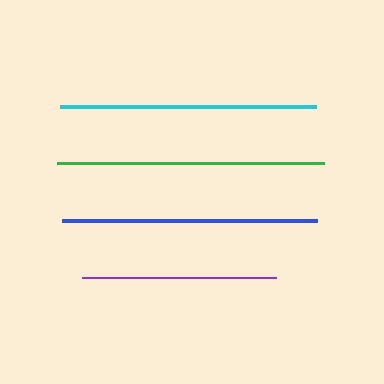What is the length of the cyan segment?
The cyan segment is approximately 256 pixels long.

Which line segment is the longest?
The green line is the longest at approximately 267 pixels.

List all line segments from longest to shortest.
From longest to shortest: green, cyan, blue, purple.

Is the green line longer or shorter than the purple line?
The green line is longer than the purple line.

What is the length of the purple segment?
The purple segment is approximately 195 pixels long.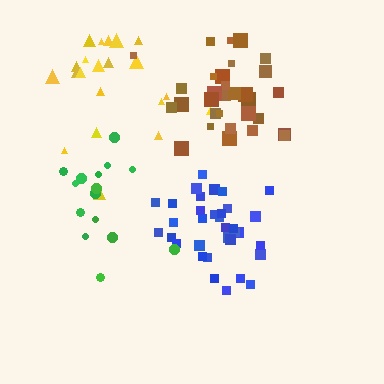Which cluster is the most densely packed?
Blue.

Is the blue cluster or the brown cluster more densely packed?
Blue.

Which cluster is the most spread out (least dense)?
Yellow.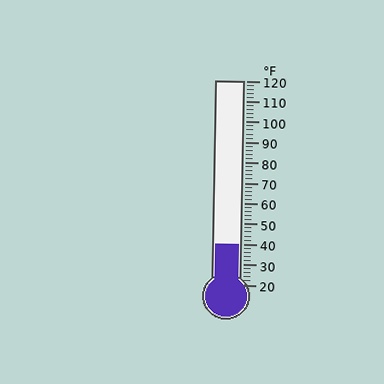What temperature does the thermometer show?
The thermometer shows approximately 40°F.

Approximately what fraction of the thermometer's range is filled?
The thermometer is filled to approximately 20% of its range.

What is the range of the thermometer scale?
The thermometer scale ranges from 20°F to 120°F.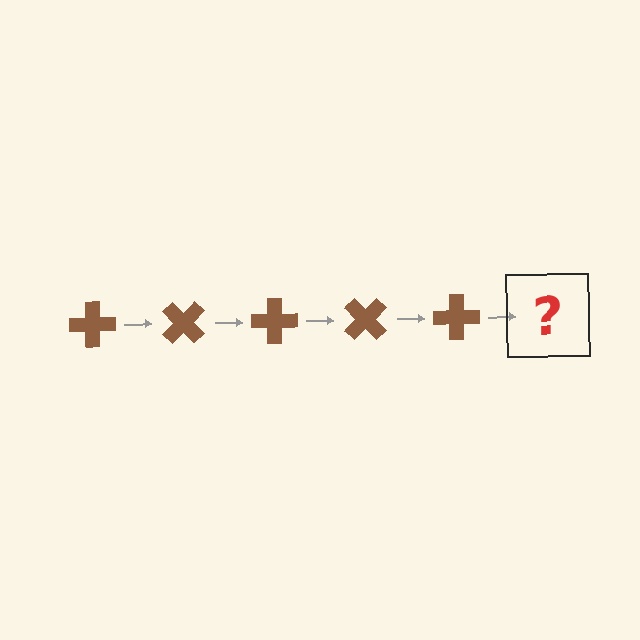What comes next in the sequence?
The next element should be a brown cross rotated 225 degrees.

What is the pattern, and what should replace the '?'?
The pattern is that the cross rotates 45 degrees each step. The '?' should be a brown cross rotated 225 degrees.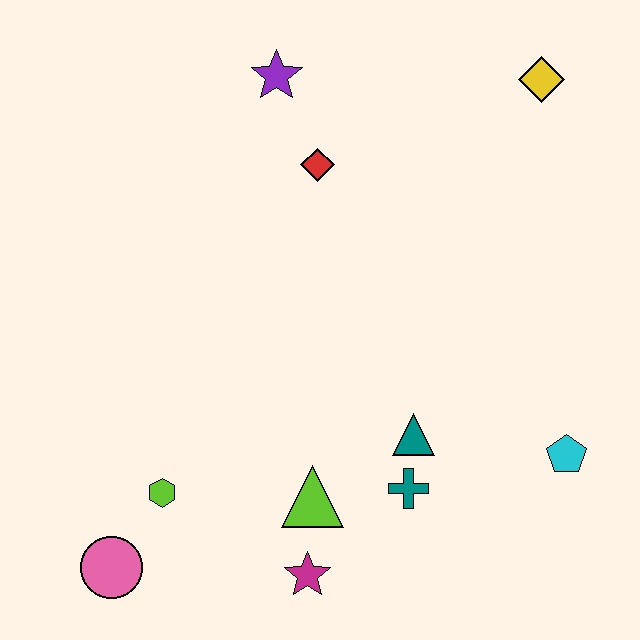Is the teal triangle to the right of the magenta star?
Yes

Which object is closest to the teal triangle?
The teal cross is closest to the teal triangle.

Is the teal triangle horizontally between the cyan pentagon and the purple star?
Yes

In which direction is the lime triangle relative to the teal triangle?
The lime triangle is to the left of the teal triangle.